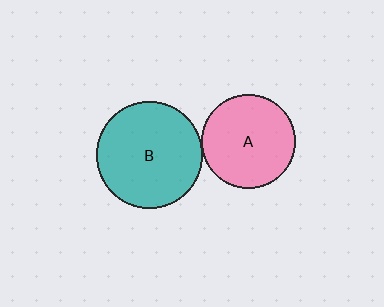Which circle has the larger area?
Circle B (teal).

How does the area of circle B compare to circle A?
Approximately 1.3 times.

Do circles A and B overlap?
Yes.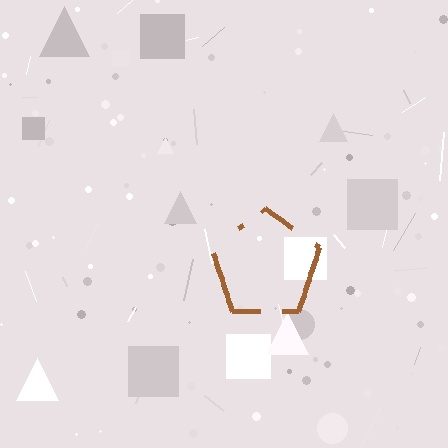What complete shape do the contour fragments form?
The contour fragments form a pentagon.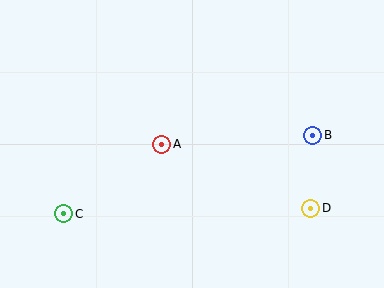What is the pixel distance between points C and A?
The distance between C and A is 120 pixels.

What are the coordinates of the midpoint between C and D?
The midpoint between C and D is at (187, 211).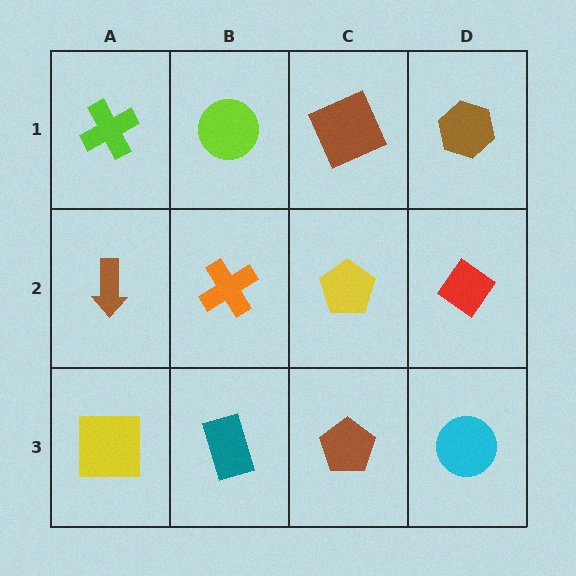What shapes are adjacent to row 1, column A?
A brown arrow (row 2, column A), a lime circle (row 1, column B).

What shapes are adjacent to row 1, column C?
A yellow pentagon (row 2, column C), a lime circle (row 1, column B), a brown hexagon (row 1, column D).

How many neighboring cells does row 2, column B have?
4.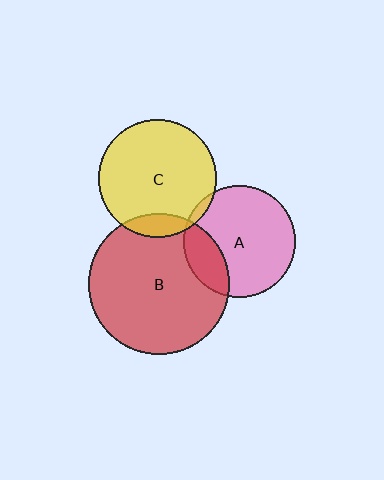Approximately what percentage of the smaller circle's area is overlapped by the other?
Approximately 20%.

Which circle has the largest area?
Circle B (red).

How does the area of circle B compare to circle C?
Approximately 1.4 times.